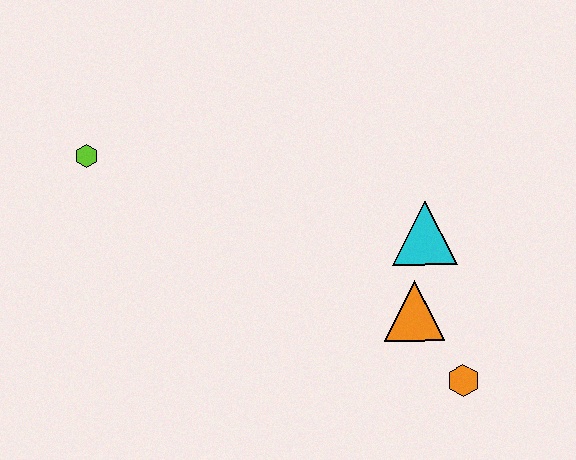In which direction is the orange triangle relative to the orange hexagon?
The orange triangle is above the orange hexagon.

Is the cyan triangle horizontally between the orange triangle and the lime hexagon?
No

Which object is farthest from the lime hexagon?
The orange hexagon is farthest from the lime hexagon.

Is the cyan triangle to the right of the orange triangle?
Yes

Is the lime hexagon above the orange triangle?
Yes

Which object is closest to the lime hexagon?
The cyan triangle is closest to the lime hexagon.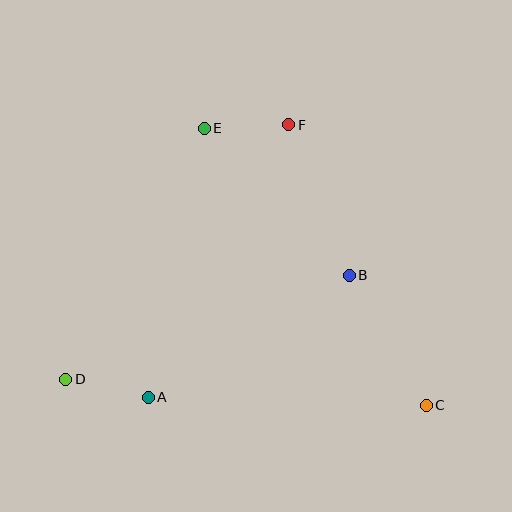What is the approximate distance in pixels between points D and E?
The distance between D and E is approximately 287 pixels.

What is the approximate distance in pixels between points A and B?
The distance between A and B is approximately 235 pixels.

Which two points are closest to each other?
Points E and F are closest to each other.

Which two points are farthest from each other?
Points C and D are farthest from each other.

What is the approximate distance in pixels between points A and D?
The distance between A and D is approximately 85 pixels.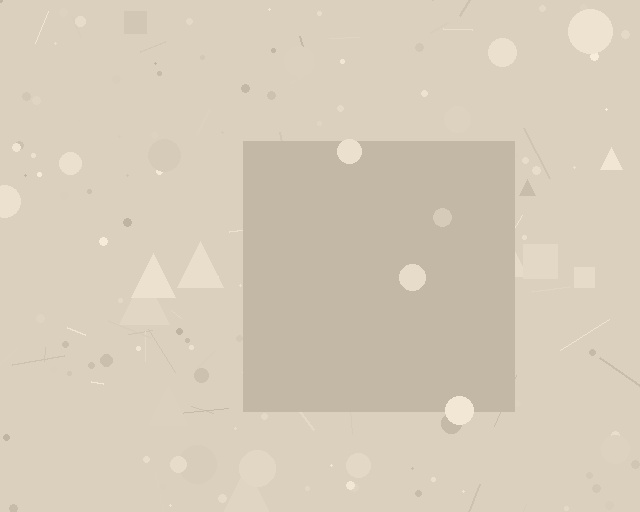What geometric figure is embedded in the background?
A square is embedded in the background.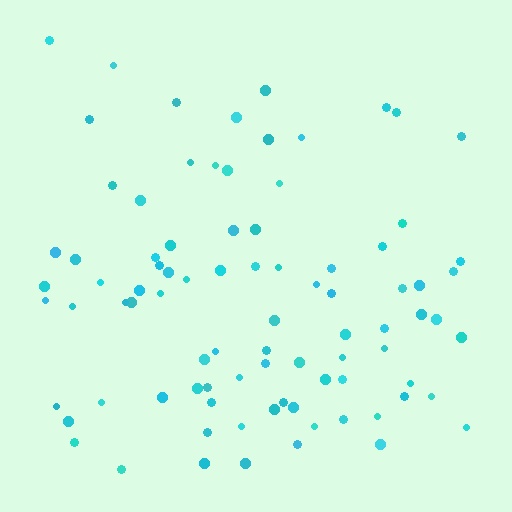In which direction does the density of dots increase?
From top to bottom, with the bottom side densest.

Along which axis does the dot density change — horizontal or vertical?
Vertical.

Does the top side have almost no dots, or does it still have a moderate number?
Still a moderate number, just noticeably fewer than the bottom.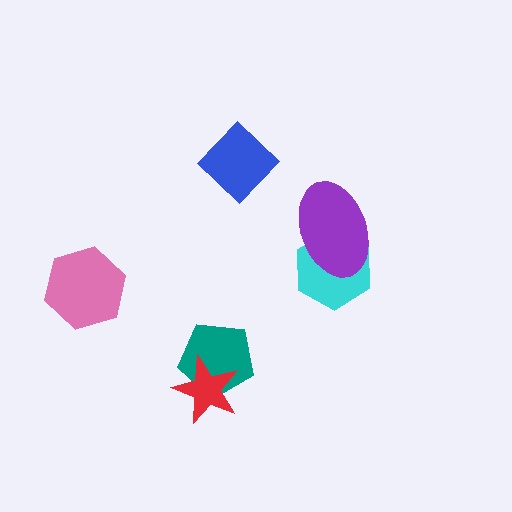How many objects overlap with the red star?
1 object overlaps with the red star.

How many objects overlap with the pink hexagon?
0 objects overlap with the pink hexagon.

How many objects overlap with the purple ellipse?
1 object overlaps with the purple ellipse.